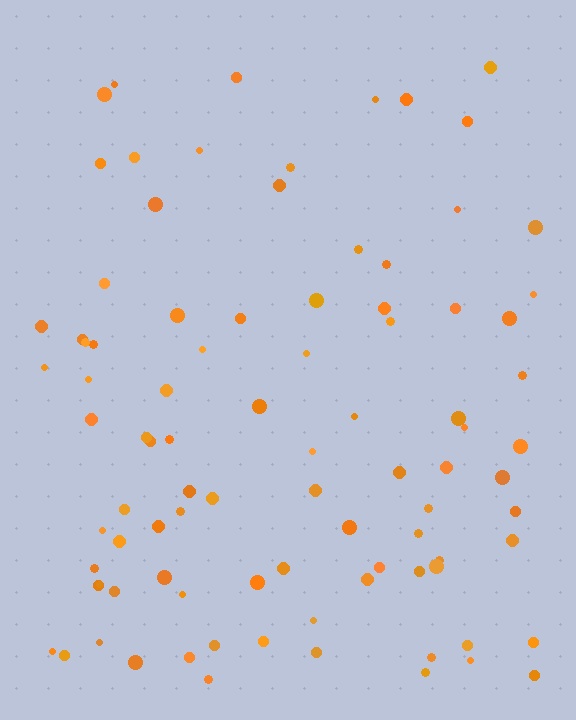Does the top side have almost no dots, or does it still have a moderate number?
Still a moderate number, just noticeably fewer than the bottom.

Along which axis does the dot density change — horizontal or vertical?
Vertical.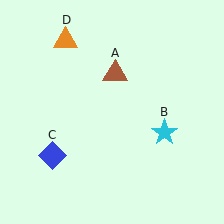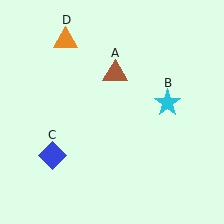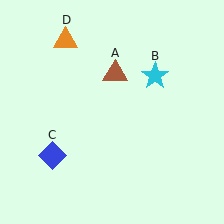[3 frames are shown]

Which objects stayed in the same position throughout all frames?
Brown triangle (object A) and blue diamond (object C) and orange triangle (object D) remained stationary.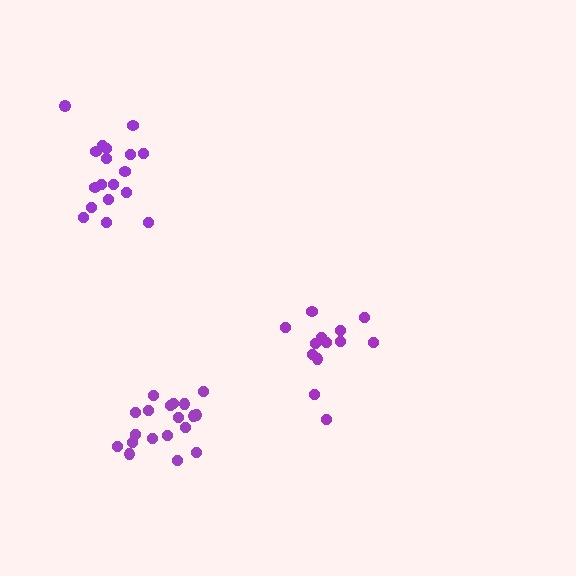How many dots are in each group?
Group 1: 13 dots, Group 2: 18 dots, Group 3: 19 dots (50 total).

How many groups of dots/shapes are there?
There are 3 groups.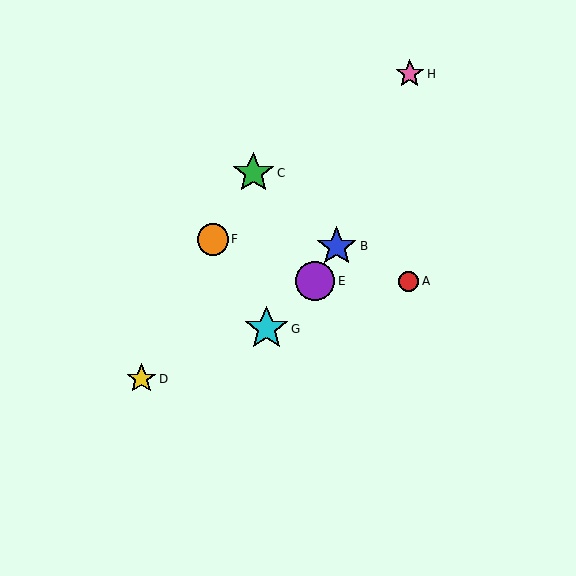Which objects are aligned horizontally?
Objects A, E are aligned horizontally.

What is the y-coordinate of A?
Object A is at y≈281.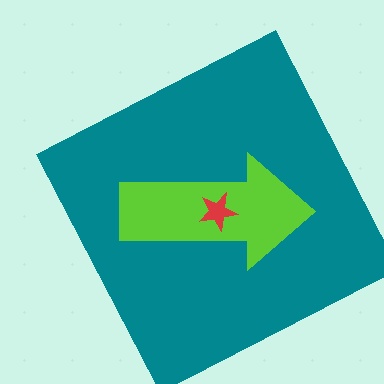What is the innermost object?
The red star.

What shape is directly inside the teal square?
The lime arrow.